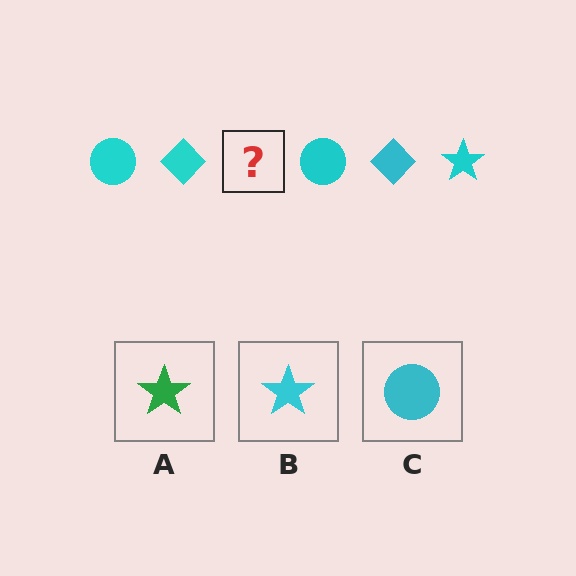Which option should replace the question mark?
Option B.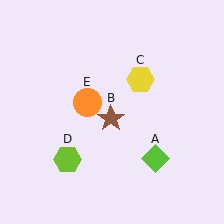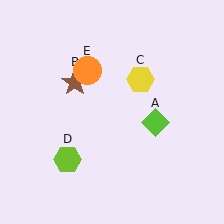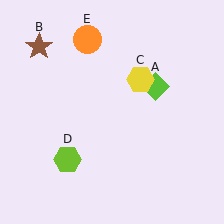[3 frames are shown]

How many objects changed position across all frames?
3 objects changed position: lime diamond (object A), brown star (object B), orange circle (object E).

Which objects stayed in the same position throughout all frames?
Yellow hexagon (object C) and lime hexagon (object D) remained stationary.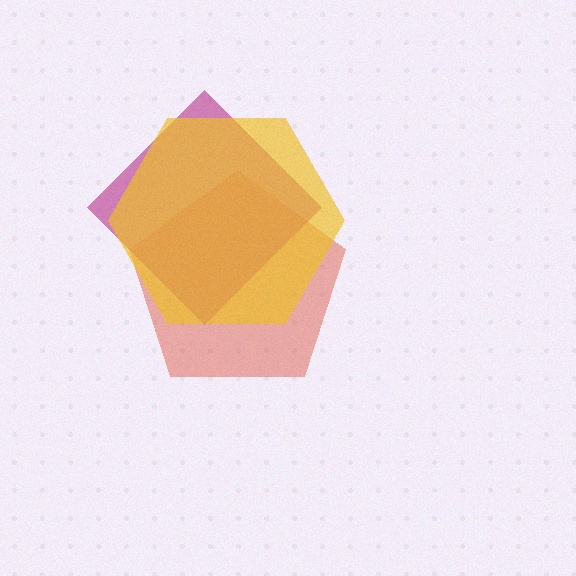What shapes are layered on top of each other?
The layered shapes are: a red pentagon, a magenta diamond, a yellow hexagon.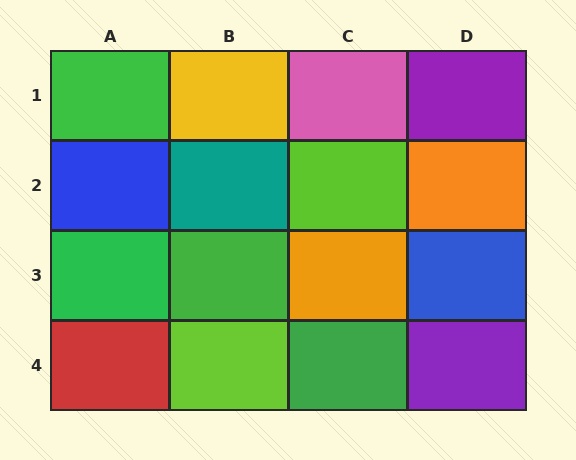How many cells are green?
4 cells are green.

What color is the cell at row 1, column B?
Yellow.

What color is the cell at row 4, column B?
Lime.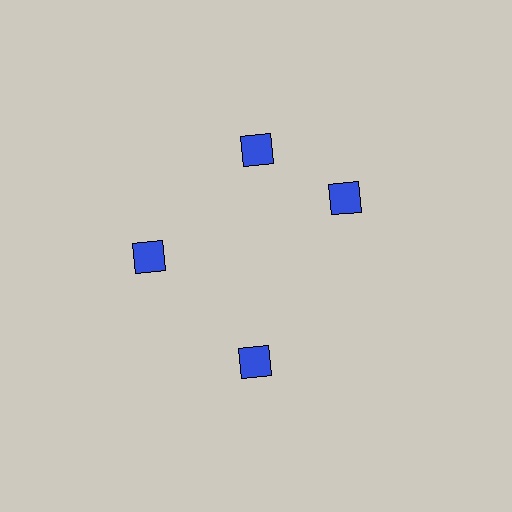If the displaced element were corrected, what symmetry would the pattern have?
It would have 4-fold rotational symmetry — the pattern would map onto itself every 90 degrees.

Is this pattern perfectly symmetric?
No. The 4 blue squares are arranged in a ring, but one element near the 3 o'clock position is rotated out of alignment along the ring, breaking the 4-fold rotational symmetry.